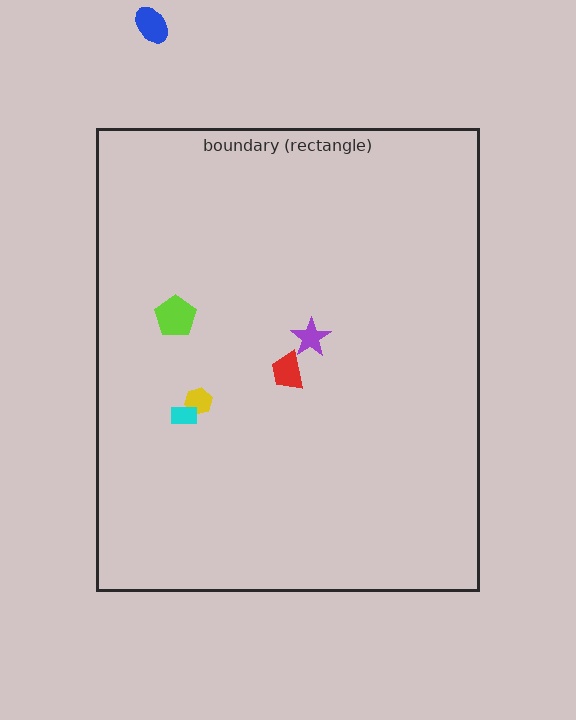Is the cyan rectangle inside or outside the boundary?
Inside.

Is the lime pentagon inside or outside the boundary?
Inside.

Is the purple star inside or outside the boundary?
Inside.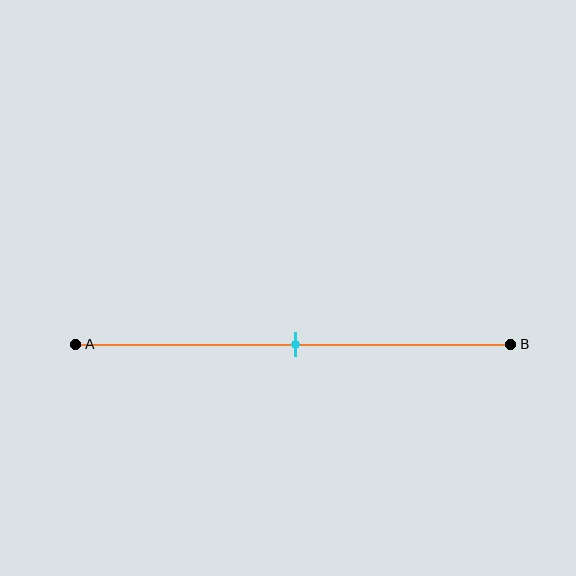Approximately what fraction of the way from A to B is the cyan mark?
The cyan mark is approximately 50% of the way from A to B.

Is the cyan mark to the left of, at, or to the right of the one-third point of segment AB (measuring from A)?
The cyan mark is to the right of the one-third point of segment AB.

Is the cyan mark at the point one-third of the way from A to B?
No, the mark is at about 50% from A, not at the 33% one-third point.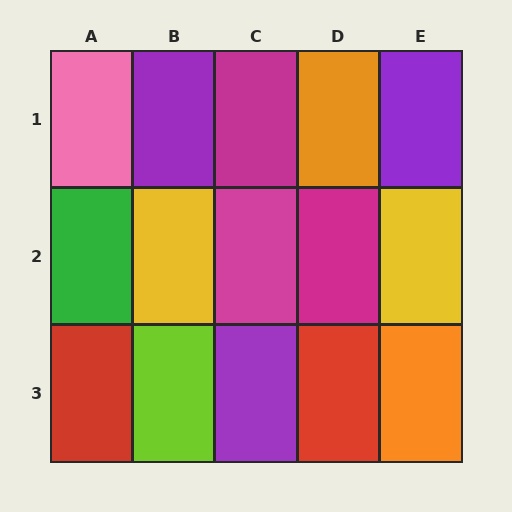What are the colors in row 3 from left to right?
Red, lime, purple, red, orange.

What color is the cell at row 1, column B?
Purple.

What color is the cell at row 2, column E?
Yellow.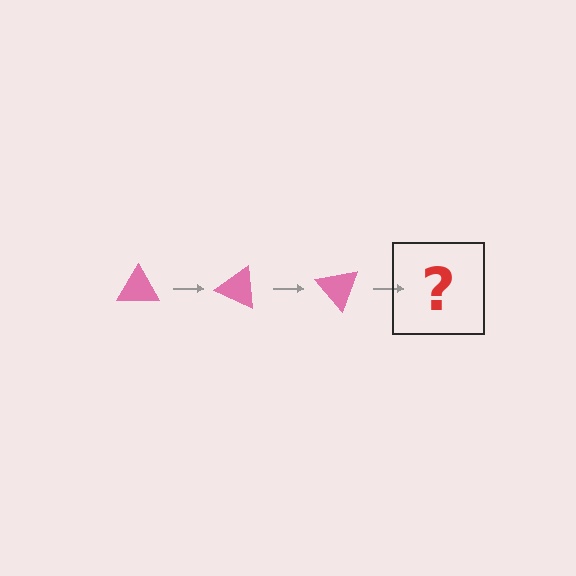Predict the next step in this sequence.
The next step is a pink triangle rotated 75 degrees.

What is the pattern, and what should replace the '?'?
The pattern is that the triangle rotates 25 degrees each step. The '?' should be a pink triangle rotated 75 degrees.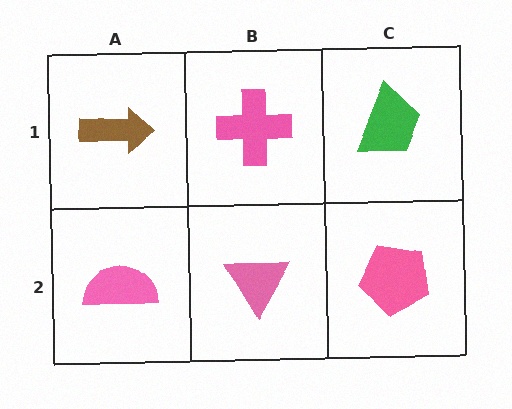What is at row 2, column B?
A pink triangle.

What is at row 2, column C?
A pink pentagon.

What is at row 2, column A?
A pink semicircle.